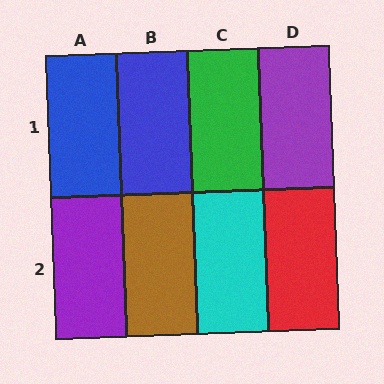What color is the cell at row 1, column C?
Green.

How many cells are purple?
2 cells are purple.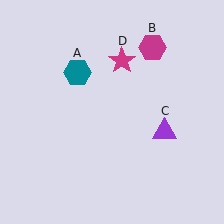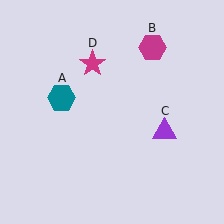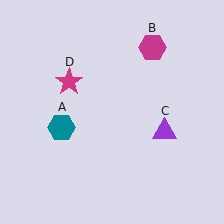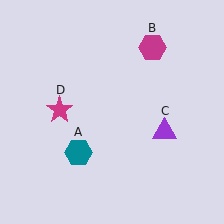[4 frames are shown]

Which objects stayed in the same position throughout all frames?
Magenta hexagon (object B) and purple triangle (object C) remained stationary.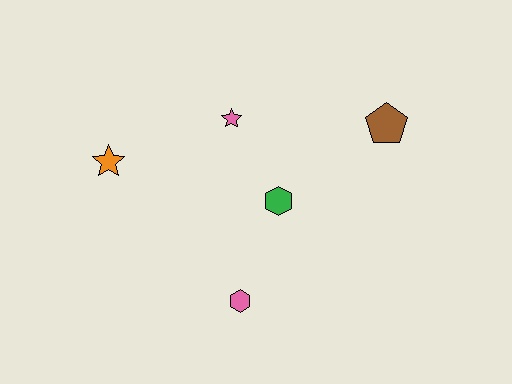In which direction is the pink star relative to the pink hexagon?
The pink star is above the pink hexagon.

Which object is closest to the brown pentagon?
The green hexagon is closest to the brown pentagon.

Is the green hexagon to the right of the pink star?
Yes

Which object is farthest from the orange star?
The brown pentagon is farthest from the orange star.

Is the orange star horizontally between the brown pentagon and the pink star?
No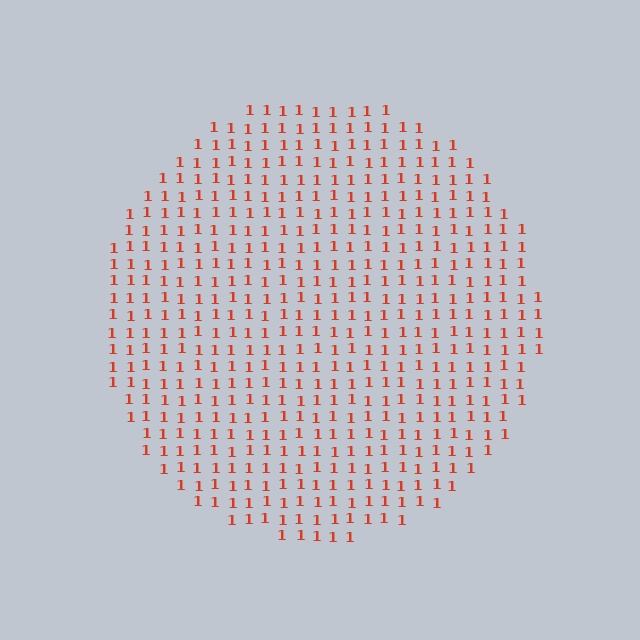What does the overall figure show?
The overall figure shows a circle.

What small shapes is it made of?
It is made of small digit 1's.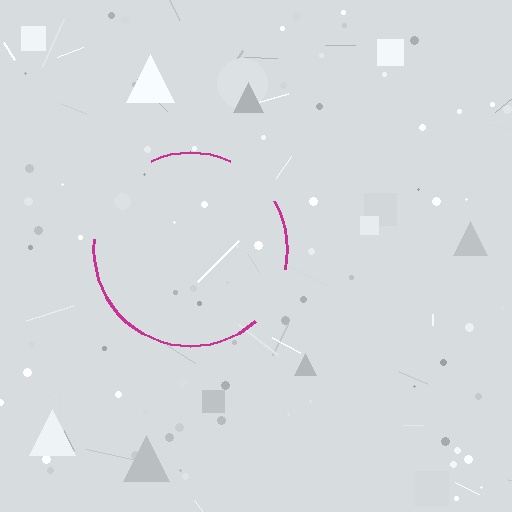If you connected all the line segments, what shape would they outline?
They would outline a circle.